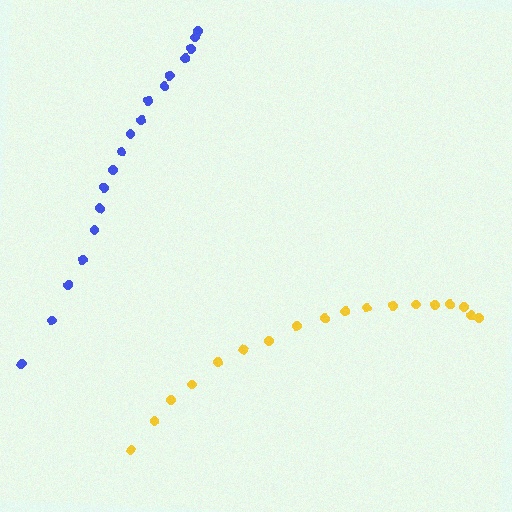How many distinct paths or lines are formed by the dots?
There are 2 distinct paths.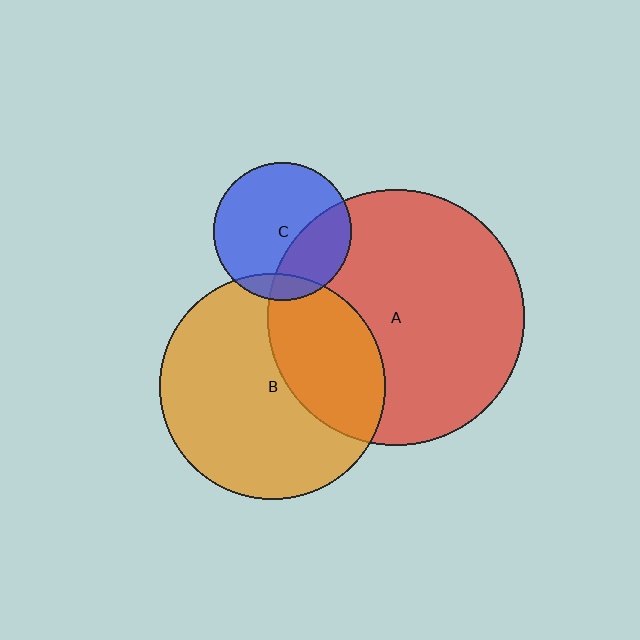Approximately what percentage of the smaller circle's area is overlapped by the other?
Approximately 10%.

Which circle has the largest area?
Circle A (red).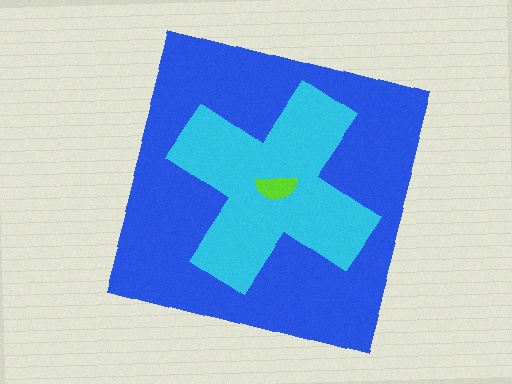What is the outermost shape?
The blue square.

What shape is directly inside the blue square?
The cyan cross.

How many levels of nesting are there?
3.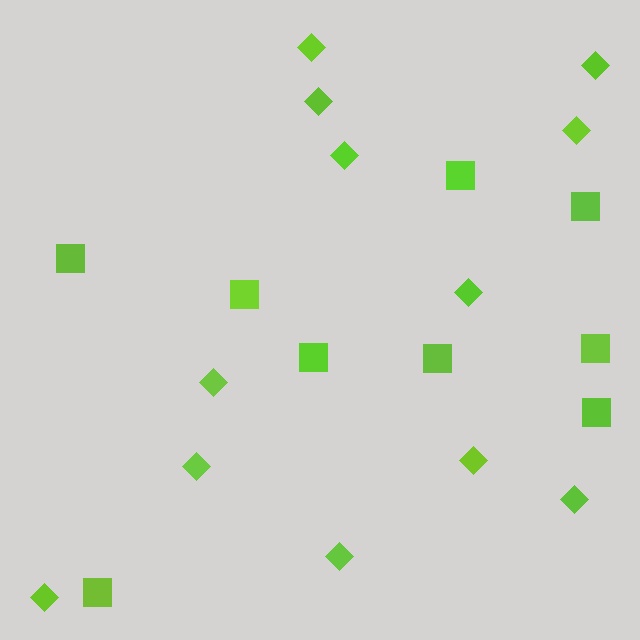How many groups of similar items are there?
There are 2 groups: one group of diamonds (12) and one group of squares (9).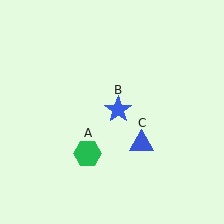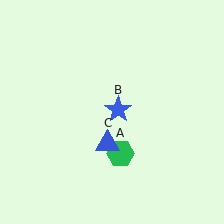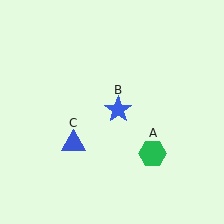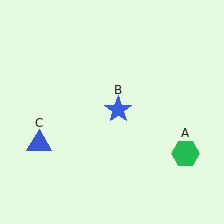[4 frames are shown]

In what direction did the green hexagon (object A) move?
The green hexagon (object A) moved right.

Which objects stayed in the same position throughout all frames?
Blue star (object B) remained stationary.